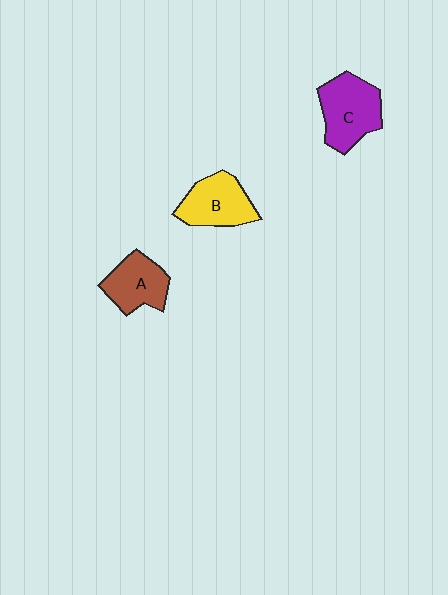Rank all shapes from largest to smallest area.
From largest to smallest: C (purple), B (yellow), A (brown).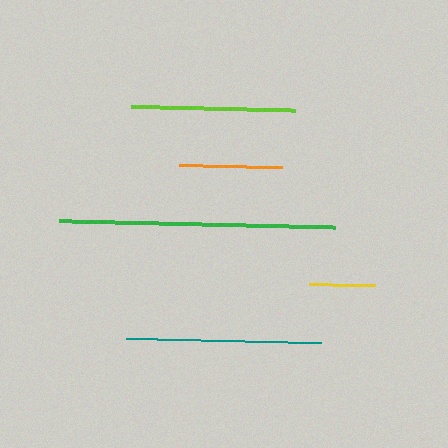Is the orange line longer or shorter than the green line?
The green line is longer than the orange line.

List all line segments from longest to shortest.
From longest to shortest: green, teal, lime, orange, yellow.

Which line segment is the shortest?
The yellow line is the shortest at approximately 66 pixels.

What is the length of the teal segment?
The teal segment is approximately 195 pixels long.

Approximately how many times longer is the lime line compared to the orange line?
The lime line is approximately 1.6 times the length of the orange line.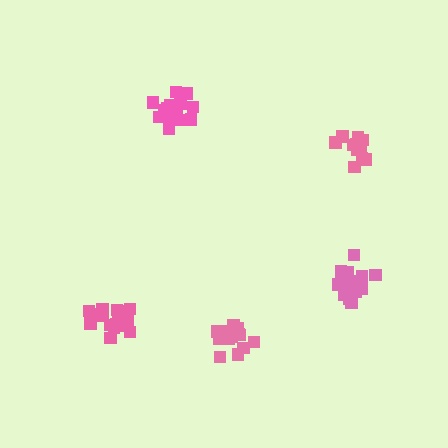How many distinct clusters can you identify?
There are 5 distinct clusters.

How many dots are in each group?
Group 1: 13 dots, Group 2: 13 dots, Group 3: 15 dots, Group 4: 18 dots, Group 5: 15 dots (74 total).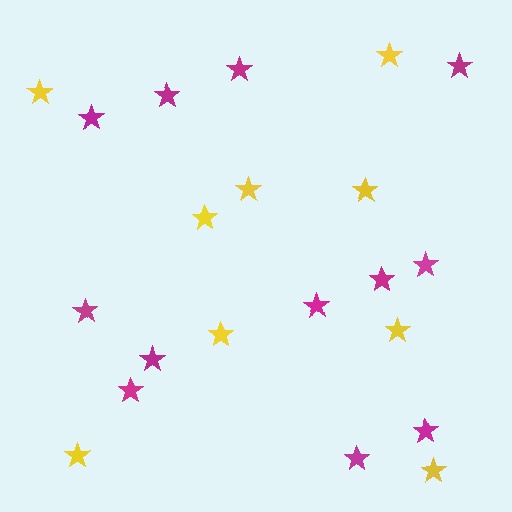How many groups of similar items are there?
There are 2 groups: one group of magenta stars (12) and one group of yellow stars (9).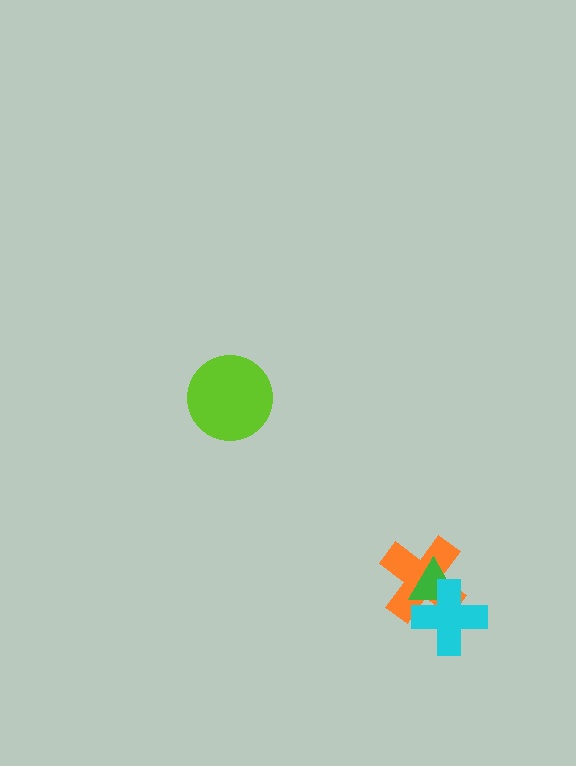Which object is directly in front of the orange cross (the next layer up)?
The green triangle is directly in front of the orange cross.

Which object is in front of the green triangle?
The cyan cross is in front of the green triangle.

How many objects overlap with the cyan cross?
2 objects overlap with the cyan cross.